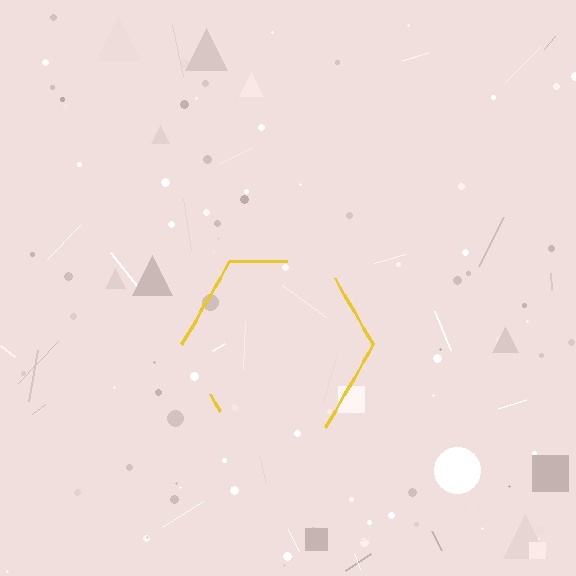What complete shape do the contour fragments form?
The contour fragments form a hexagon.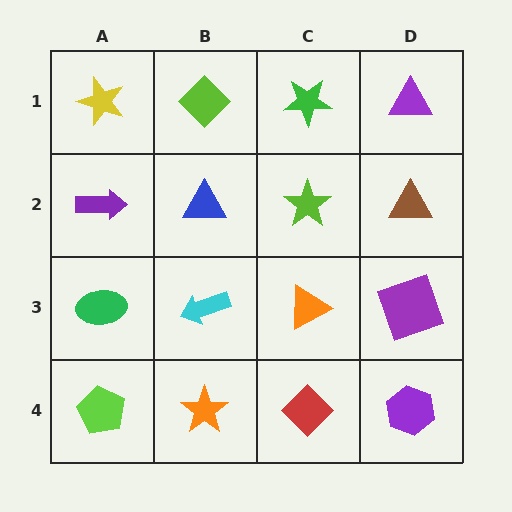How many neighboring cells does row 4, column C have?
3.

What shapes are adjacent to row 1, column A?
A purple arrow (row 2, column A), a lime diamond (row 1, column B).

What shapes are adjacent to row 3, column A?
A purple arrow (row 2, column A), a lime pentagon (row 4, column A), a cyan arrow (row 3, column B).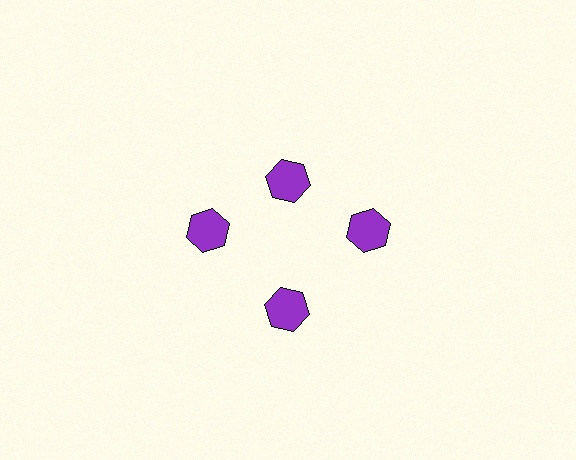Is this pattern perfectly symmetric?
No. The 4 purple hexagons are arranged in a ring, but one element near the 12 o'clock position is pulled inward toward the center, breaking the 4-fold rotational symmetry.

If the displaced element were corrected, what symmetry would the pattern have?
It would have 4-fold rotational symmetry — the pattern would map onto itself every 90 degrees.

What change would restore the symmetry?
The symmetry would be restored by moving it outward, back onto the ring so that all 4 hexagons sit at equal angles and equal distance from the center.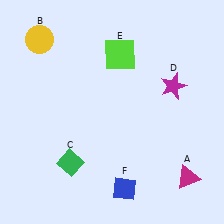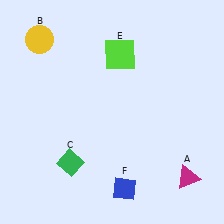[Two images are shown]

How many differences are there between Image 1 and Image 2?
There is 1 difference between the two images.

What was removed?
The magenta star (D) was removed in Image 2.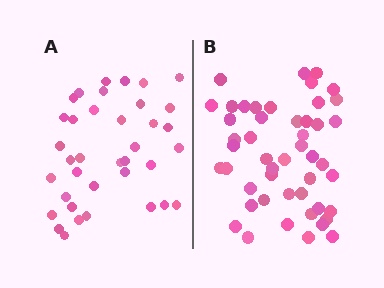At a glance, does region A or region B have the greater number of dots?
Region B (the right region) has more dots.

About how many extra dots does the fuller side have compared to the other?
Region B has roughly 12 or so more dots than region A.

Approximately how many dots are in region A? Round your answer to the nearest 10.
About 40 dots. (The exact count is 37, which rounds to 40.)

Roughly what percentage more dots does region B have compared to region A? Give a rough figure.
About 30% more.